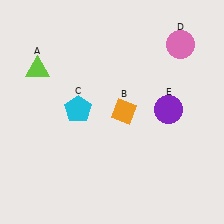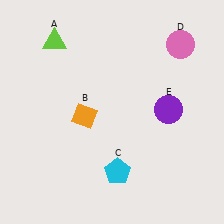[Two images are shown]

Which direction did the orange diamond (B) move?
The orange diamond (B) moved left.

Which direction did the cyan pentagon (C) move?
The cyan pentagon (C) moved down.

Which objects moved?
The objects that moved are: the lime triangle (A), the orange diamond (B), the cyan pentagon (C).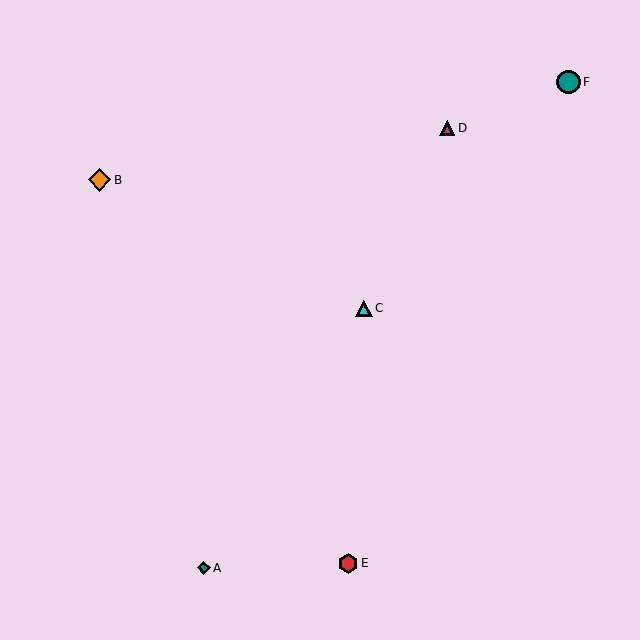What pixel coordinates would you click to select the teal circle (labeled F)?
Click at (569, 82) to select the teal circle F.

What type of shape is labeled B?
Shape B is an orange diamond.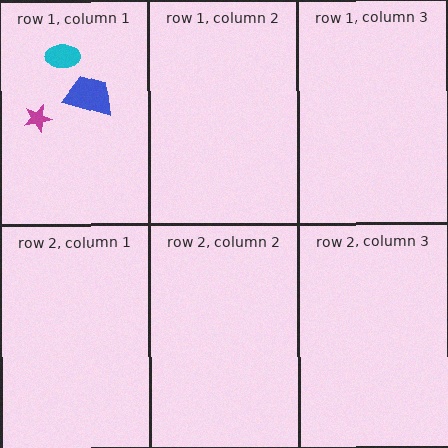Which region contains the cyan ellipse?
The row 1, column 1 region.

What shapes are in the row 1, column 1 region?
The magenta star, the blue trapezoid, the cyan ellipse.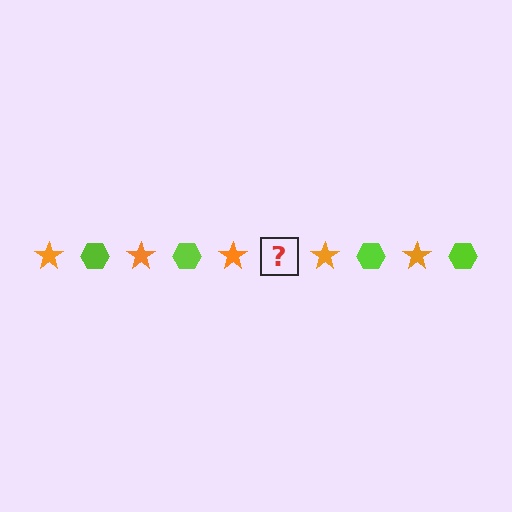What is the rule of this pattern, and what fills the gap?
The rule is that the pattern alternates between orange star and lime hexagon. The gap should be filled with a lime hexagon.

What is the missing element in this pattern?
The missing element is a lime hexagon.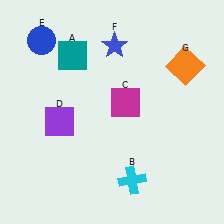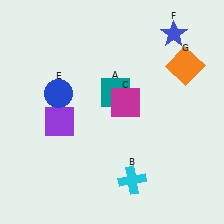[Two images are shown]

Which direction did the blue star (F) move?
The blue star (F) moved right.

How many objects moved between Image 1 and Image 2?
3 objects moved between the two images.